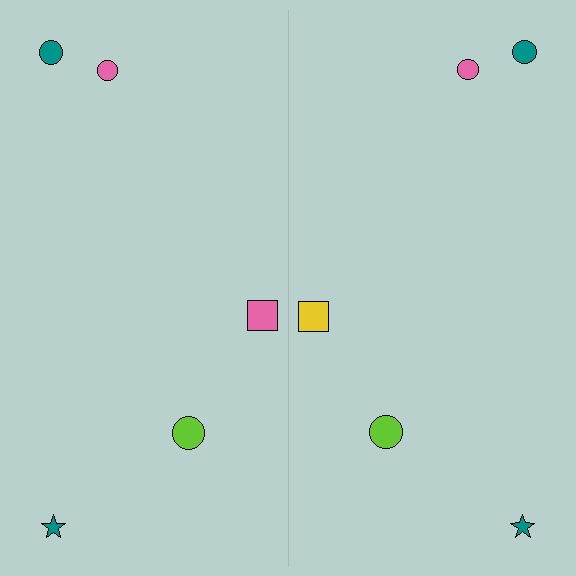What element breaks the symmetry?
The yellow square on the right side breaks the symmetry — its mirror counterpart is pink.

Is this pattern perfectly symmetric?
No, the pattern is not perfectly symmetric. The yellow square on the right side breaks the symmetry — its mirror counterpart is pink.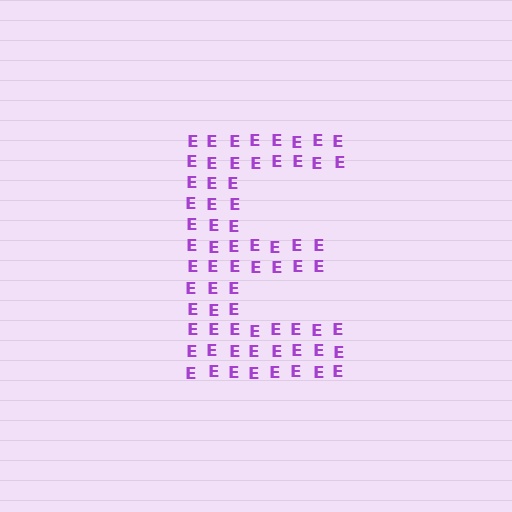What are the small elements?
The small elements are letter E's.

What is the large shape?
The large shape is the letter E.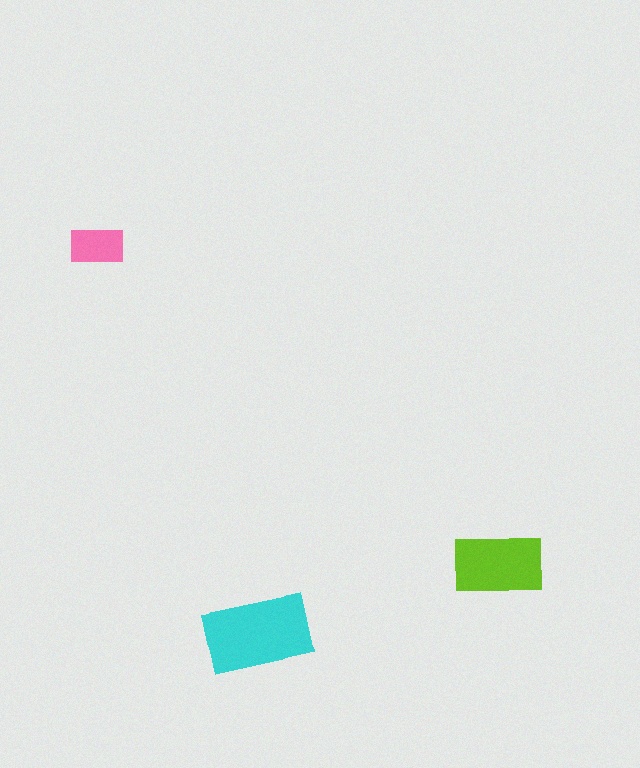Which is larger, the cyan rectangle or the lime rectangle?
The cyan one.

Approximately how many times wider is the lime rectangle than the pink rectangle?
About 1.5 times wider.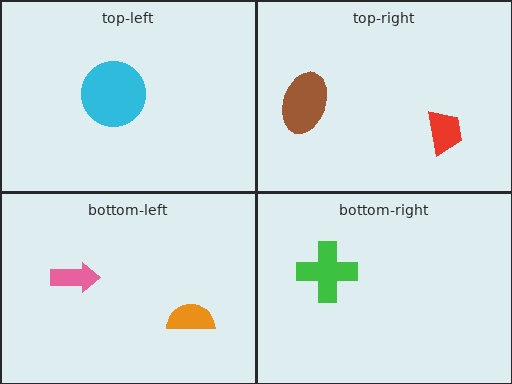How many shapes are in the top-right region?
2.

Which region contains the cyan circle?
The top-left region.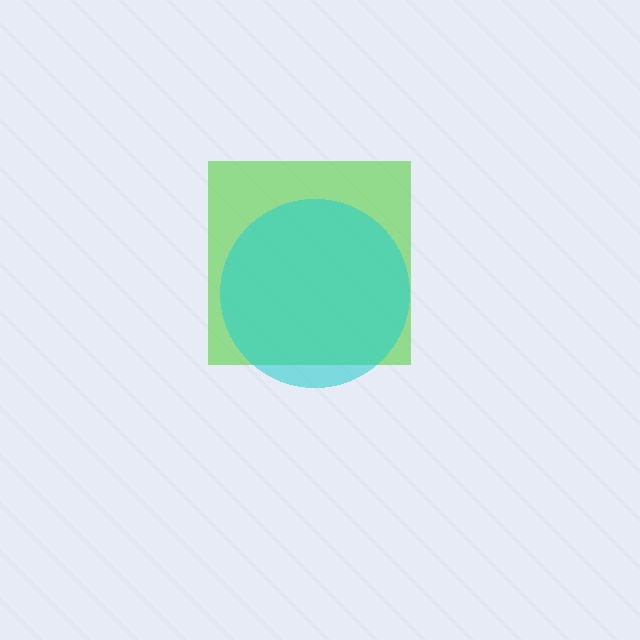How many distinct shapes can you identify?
There are 2 distinct shapes: a lime square, a cyan circle.